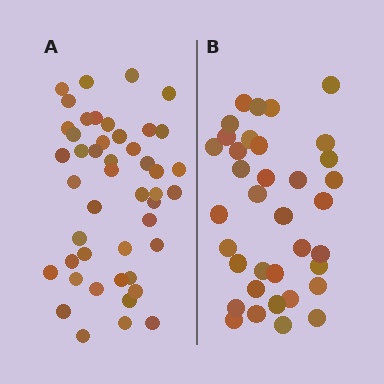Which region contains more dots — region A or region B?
Region A (the left region) has more dots.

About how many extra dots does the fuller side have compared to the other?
Region A has roughly 10 or so more dots than region B.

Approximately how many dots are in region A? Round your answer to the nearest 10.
About 50 dots. (The exact count is 46, which rounds to 50.)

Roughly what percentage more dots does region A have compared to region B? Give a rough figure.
About 30% more.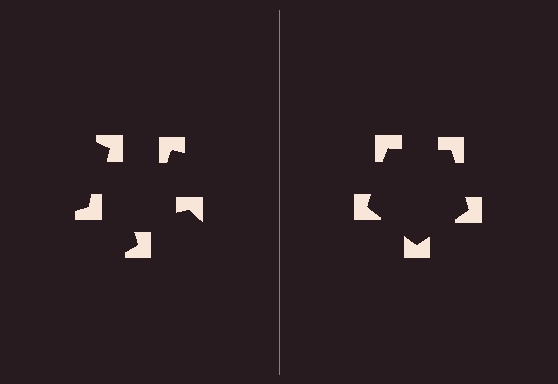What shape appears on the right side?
An illusory pentagon.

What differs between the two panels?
The notched squares are positioned identically on both sides; only the wedge orientations differ. On the right they align to a pentagon; on the left they are misaligned.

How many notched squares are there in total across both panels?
10 — 5 on each side.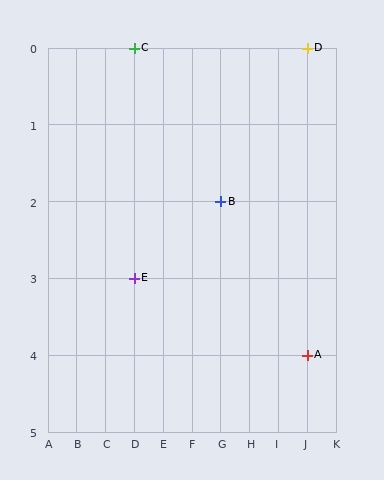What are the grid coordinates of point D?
Point D is at grid coordinates (J, 0).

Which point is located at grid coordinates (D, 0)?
Point C is at (D, 0).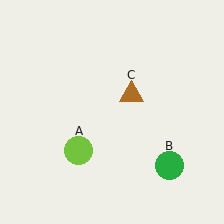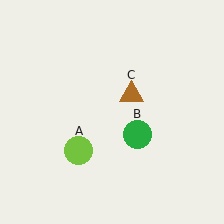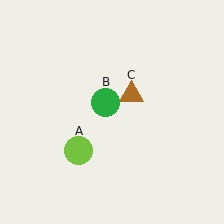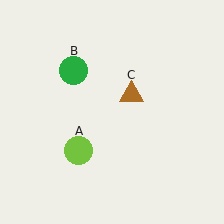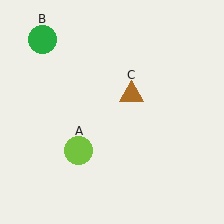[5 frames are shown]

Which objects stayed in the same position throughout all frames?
Lime circle (object A) and brown triangle (object C) remained stationary.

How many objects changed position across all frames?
1 object changed position: green circle (object B).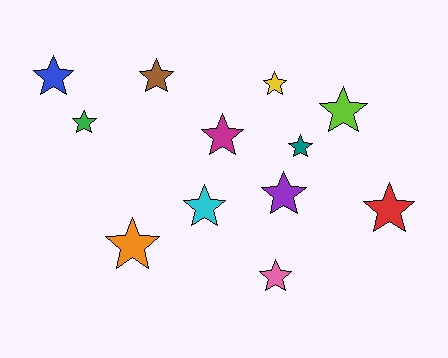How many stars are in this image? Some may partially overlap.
There are 12 stars.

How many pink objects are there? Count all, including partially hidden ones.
There is 1 pink object.